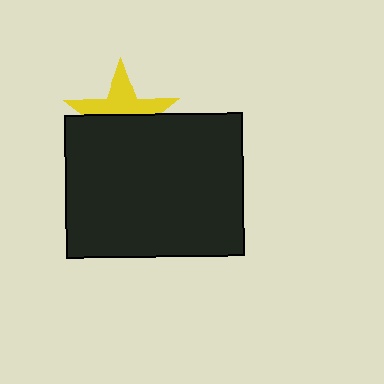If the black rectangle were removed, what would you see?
You would see the complete yellow star.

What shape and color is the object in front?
The object in front is a black rectangle.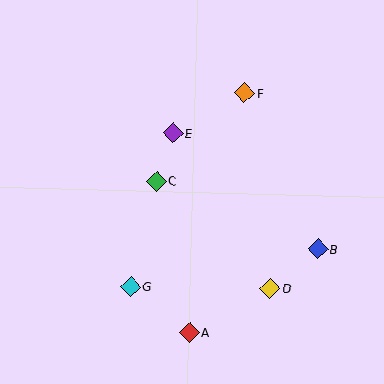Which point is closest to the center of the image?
Point C at (156, 181) is closest to the center.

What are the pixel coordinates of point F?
Point F is at (245, 93).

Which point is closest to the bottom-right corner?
Point D is closest to the bottom-right corner.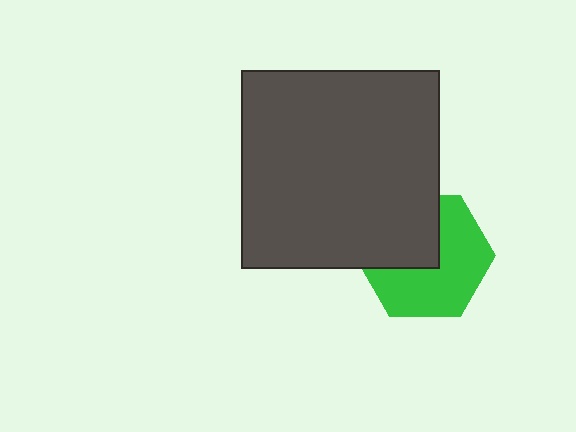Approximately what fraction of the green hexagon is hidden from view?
Roughly 40% of the green hexagon is hidden behind the dark gray square.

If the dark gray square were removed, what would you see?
You would see the complete green hexagon.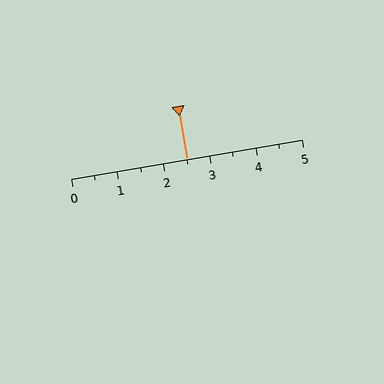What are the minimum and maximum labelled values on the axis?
The axis runs from 0 to 5.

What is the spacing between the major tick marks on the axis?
The major ticks are spaced 1 apart.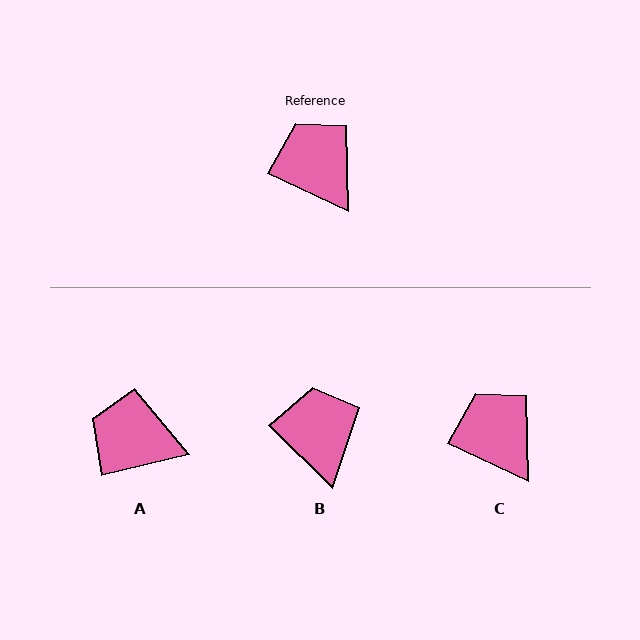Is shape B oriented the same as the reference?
No, it is off by about 20 degrees.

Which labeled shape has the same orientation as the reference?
C.